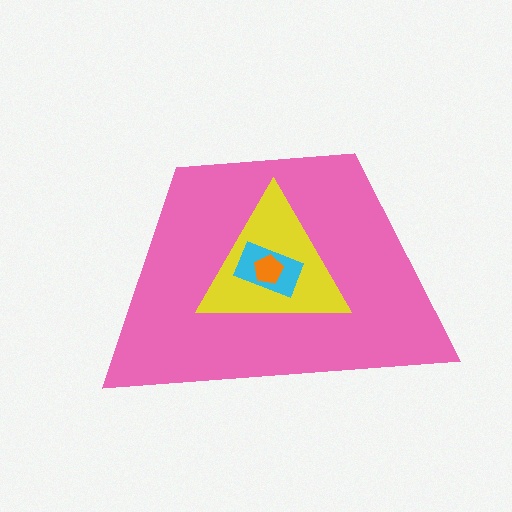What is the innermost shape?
The orange pentagon.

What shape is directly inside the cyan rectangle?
The orange pentagon.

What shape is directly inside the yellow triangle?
The cyan rectangle.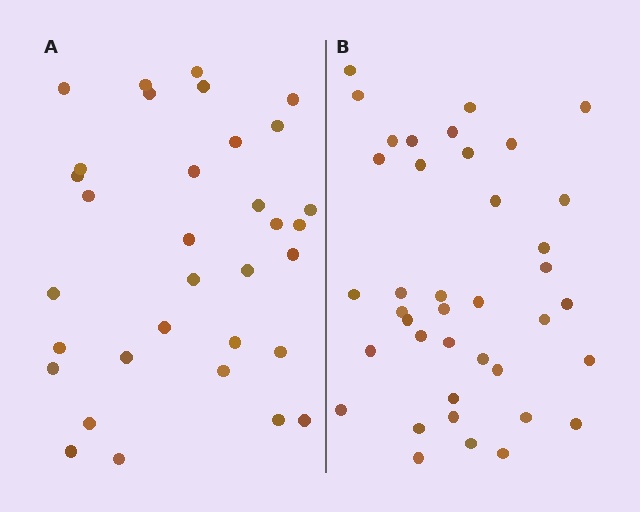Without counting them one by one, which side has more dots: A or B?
Region B (the right region) has more dots.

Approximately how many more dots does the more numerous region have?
Region B has about 6 more dots than region A.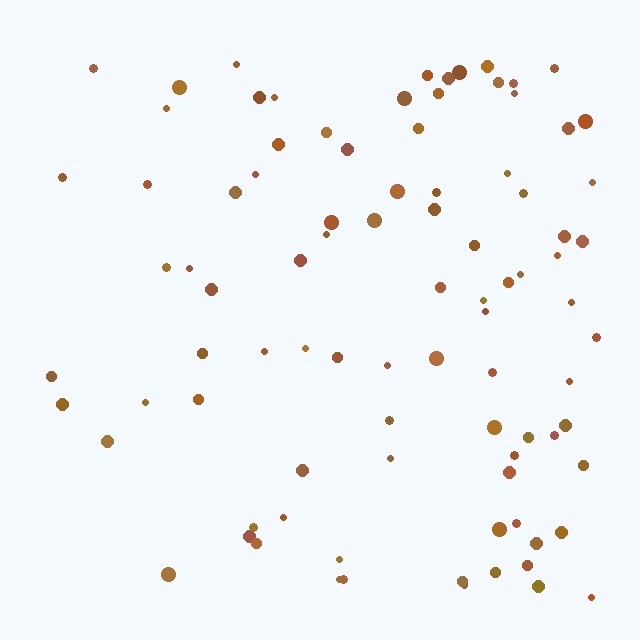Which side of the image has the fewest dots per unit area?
The left.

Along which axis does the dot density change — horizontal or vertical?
Horizontal.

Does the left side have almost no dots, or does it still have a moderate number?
Still a moderate number, just noticeably fewer than the right.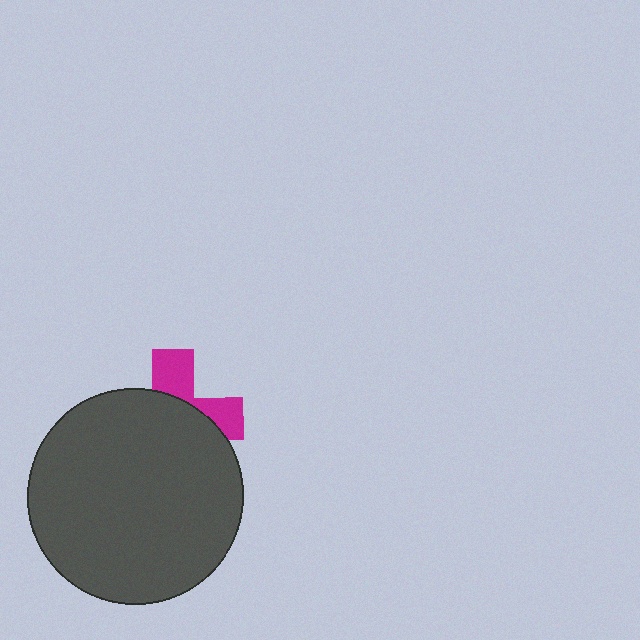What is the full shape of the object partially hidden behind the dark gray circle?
The partially hidden object is a magenta cross.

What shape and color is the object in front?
The object in front is a dark gray circle.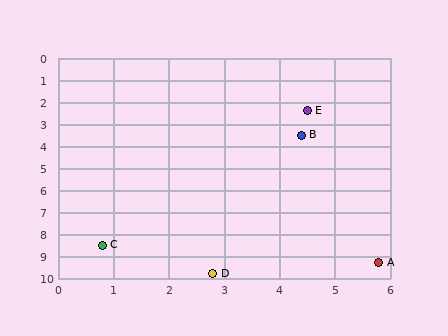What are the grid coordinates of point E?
Point E is at approximately (4.5, 2.4).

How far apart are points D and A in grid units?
Points D and A are about 3.0 grid units apart.